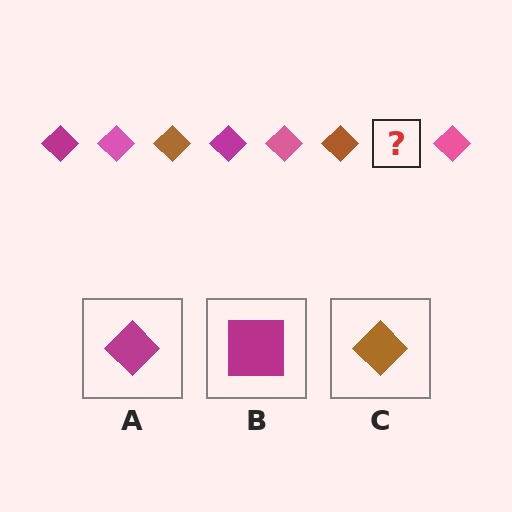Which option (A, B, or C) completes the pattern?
A.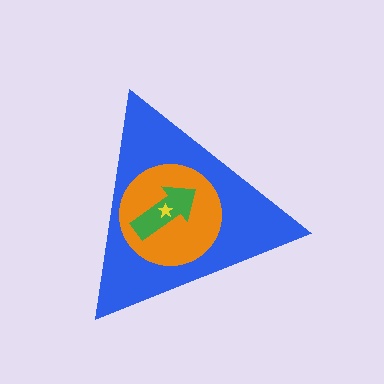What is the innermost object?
The yellow star.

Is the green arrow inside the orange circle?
Yes.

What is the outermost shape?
The blue triangle.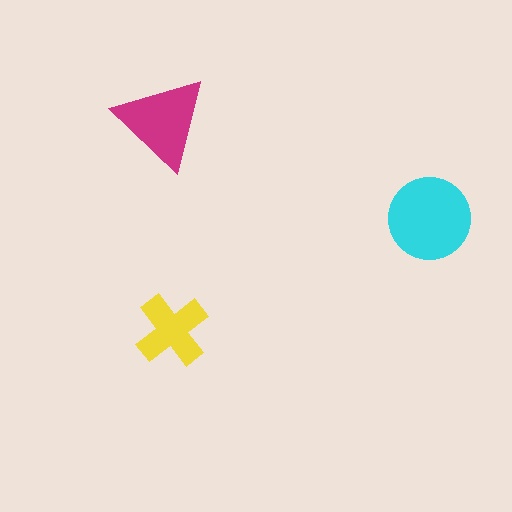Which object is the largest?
The cyan circle.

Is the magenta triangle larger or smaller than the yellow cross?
Larger.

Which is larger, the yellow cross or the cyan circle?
The cyan circle.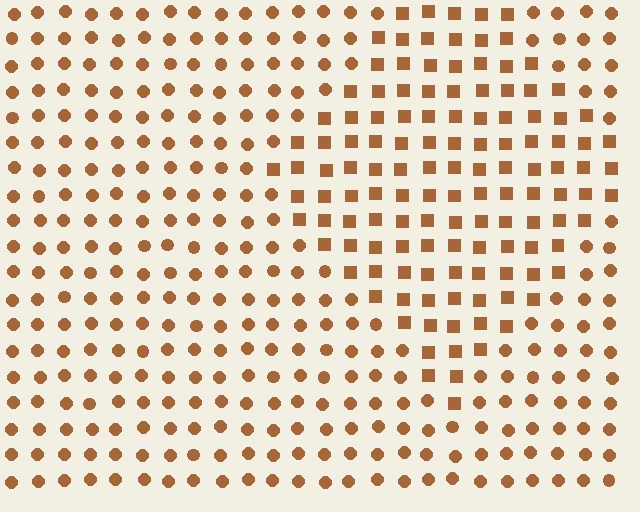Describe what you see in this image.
The image is filled with small brown elements arranged in a uniform grid. A diamond-shaped region contains squares, while the surrounding area contains circles. The boundary is defined purely by the change in element shape.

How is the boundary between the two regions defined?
The boundary is defined by a change in element shape: squares inside vs. circles outside. All elements share the same color and spacing.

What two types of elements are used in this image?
The image uses squares inside the diamond region and circles outside it.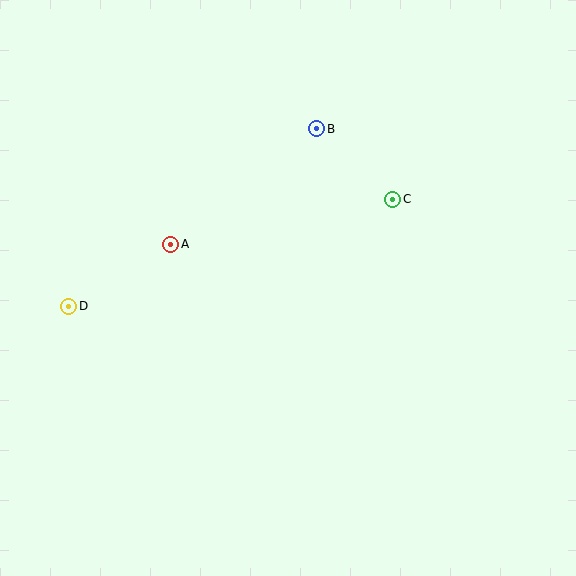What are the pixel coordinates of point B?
Point B is at (317, 129).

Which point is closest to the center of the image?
Point A at (171, 244) is closest to the center.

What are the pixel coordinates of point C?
Point C is at (393, 199).